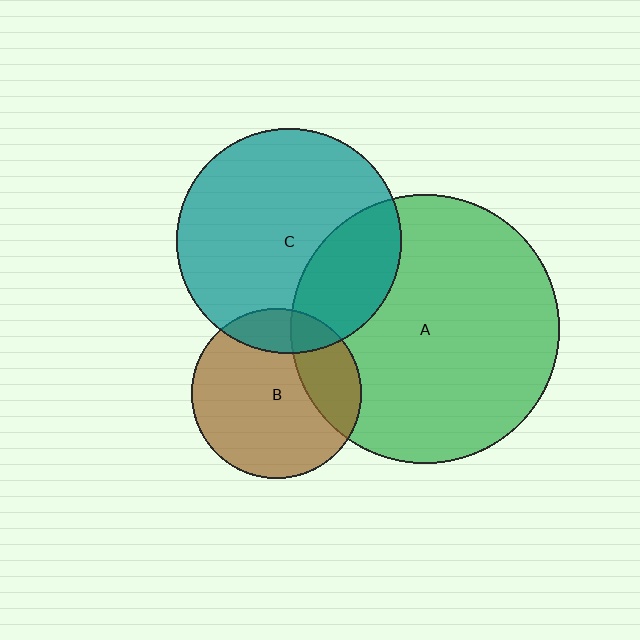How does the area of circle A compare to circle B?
Approximately 2.5 times.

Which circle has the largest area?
Circle A (green).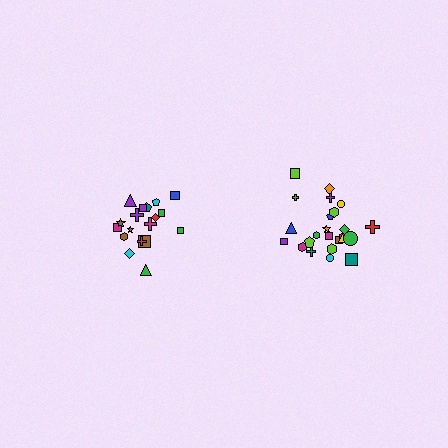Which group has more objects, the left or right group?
The right group.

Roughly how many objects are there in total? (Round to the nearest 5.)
Roughly 45 objects in total.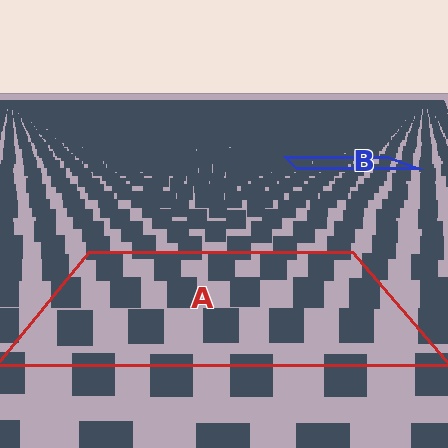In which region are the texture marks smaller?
The texture marks are smaller in region B, because it is farther away.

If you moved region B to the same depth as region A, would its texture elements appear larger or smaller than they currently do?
They would appear larger. At a closer depth, the same texture elements are projected at a bigger on-screen size.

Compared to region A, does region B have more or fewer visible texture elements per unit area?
Region B has more texture elements per unit area — they are packed more densely because it is farther away.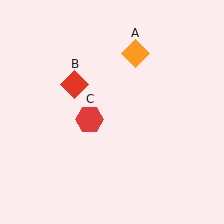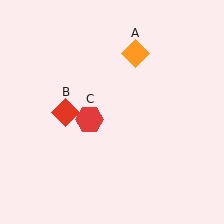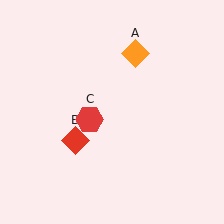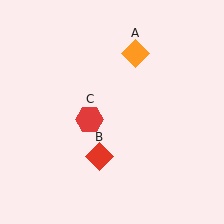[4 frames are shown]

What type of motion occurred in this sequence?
The red diamond (object B) rotated counterclockwise around the center of the scene.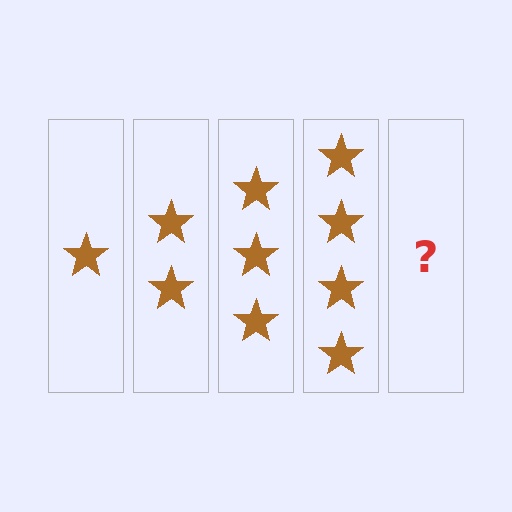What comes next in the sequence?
The next element should be 5 stars.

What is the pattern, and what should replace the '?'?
The pattern is that each step adds one more star. The '?' should be 5 stars.